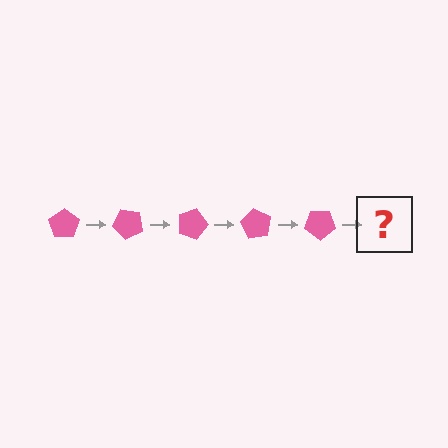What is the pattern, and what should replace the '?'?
The pattern is that the pentagon rotates 45 degrees each step. The '?' should be a pink pentagon rotated 225 degrees.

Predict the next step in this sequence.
The next step is a pink pentagon rotated 225 degrees.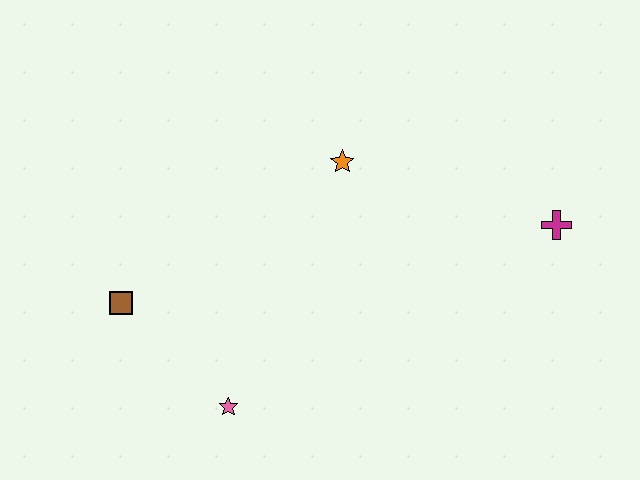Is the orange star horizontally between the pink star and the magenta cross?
Yes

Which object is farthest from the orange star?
The pink star is farthest from the orange star.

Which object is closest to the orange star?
The magenta cross is closest to the orange star.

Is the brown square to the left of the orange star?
Yes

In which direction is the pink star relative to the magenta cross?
The pink star is to the left of the magenta cross.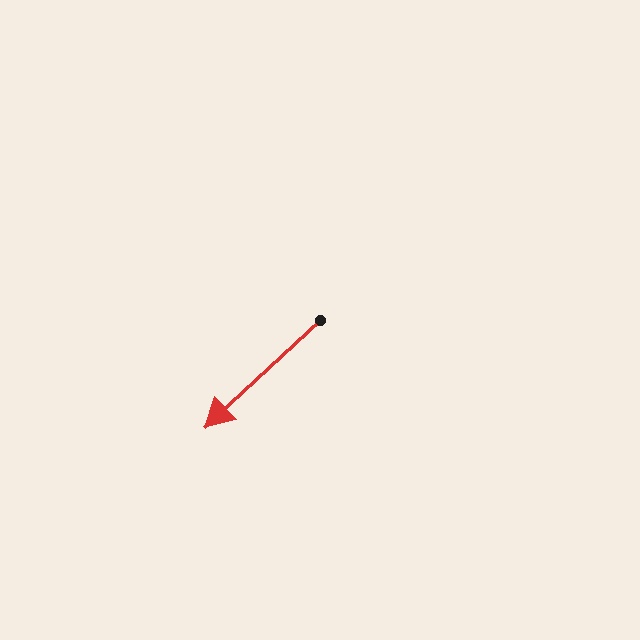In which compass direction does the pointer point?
Southwest.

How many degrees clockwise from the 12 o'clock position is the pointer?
Approximately 227 degrees.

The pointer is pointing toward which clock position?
Roughly 8 o'clock.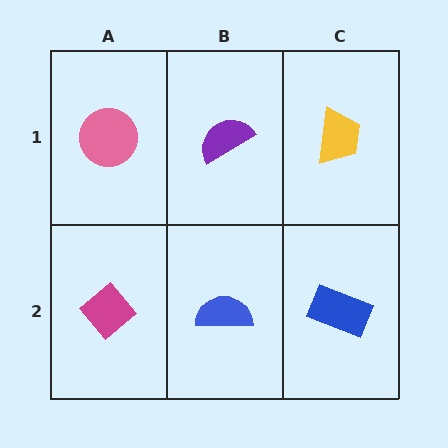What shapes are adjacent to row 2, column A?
A pink circle (row 1, column A), a blue semicircle (row 2, column B).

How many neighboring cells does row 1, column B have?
3.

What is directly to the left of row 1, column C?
A purple semicircle.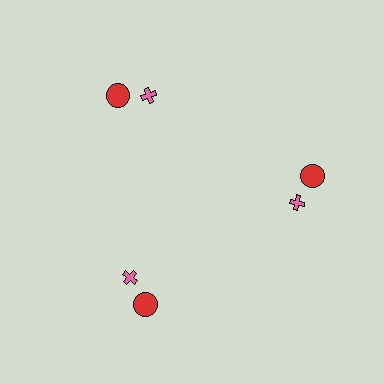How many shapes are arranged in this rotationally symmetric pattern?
There are 6 shapes, arranged in 3 groups of 2.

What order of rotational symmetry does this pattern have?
This pattern has 3-fold rotational symmetry.